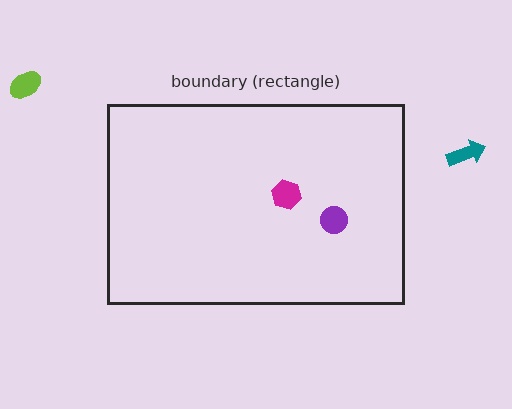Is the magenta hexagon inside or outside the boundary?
Inside.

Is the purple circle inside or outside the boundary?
Inside.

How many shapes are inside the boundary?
2 inside, 2 outside.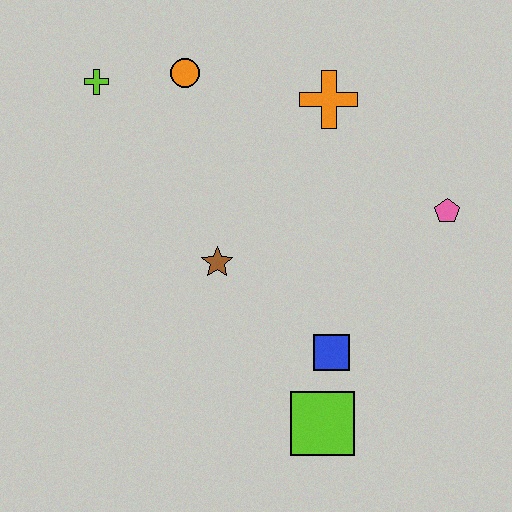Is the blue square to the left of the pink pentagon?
Yes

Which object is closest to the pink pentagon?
The orange cross is closest to the pink pentagon.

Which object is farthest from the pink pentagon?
The lime cross is farthest from the pink pentagon.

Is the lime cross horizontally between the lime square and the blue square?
No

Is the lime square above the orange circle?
No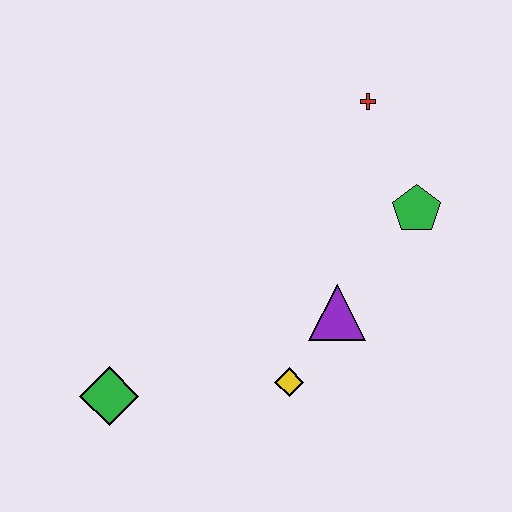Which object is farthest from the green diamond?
The red cross is farthest from the green diamond.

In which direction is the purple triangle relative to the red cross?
The purple triangle is below the red cross.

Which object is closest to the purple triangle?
The yellow diamond is closest to the purple triangle.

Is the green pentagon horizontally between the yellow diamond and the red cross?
No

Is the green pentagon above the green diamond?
Yes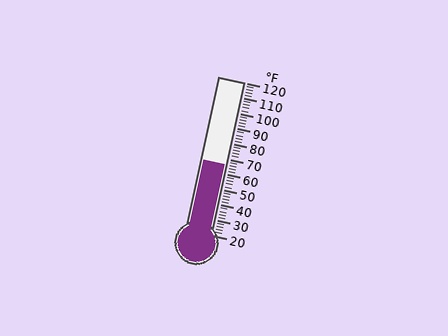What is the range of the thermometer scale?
The thermometer scale ranges from 20°F to 120°F.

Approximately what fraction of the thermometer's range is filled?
The thermometer is filled to approximately 45% of its range.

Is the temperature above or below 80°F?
The temperature is below 80°F.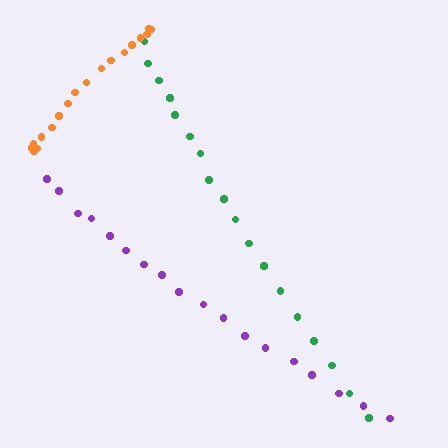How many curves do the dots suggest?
There are 3 distinct paths.